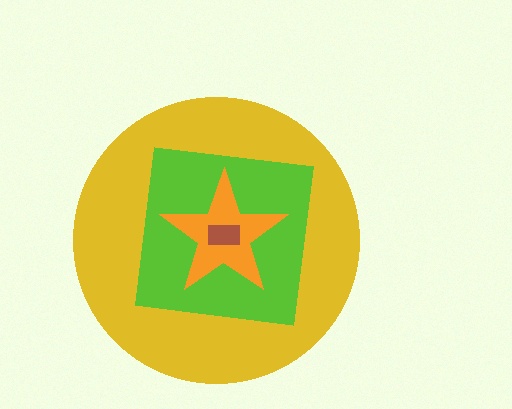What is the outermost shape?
The yellow circle.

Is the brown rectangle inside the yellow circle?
Yes.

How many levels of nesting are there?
4.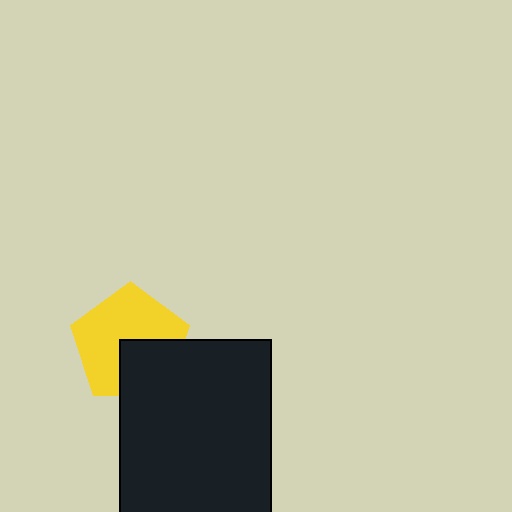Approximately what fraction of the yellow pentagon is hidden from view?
Roughly 34% of the yellow pentagon is hidden behind the black rectangle.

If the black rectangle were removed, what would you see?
You would see the complete yellow pentagon.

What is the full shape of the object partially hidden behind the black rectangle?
The partially hidden object is a yellow pentagon.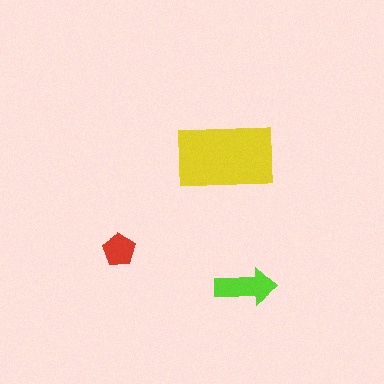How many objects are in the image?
There are 3 objects in the image.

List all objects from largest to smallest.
The yellow rectangle, the lime arrow, the red pentagon.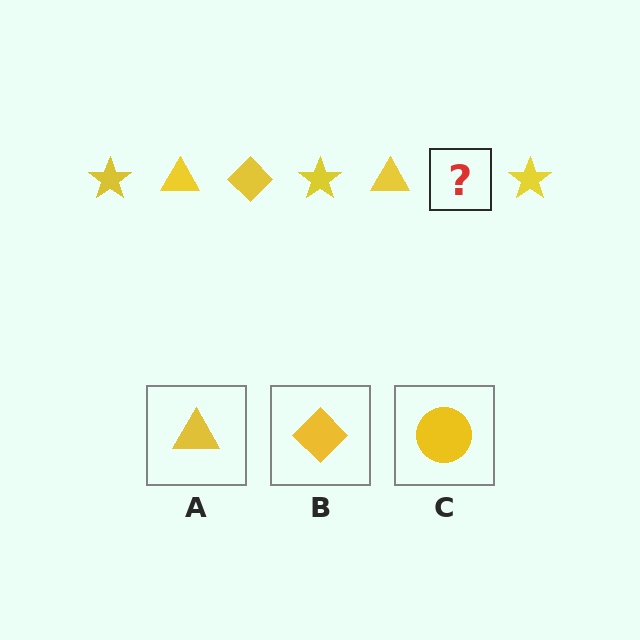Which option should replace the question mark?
Option B.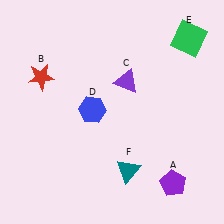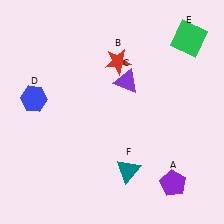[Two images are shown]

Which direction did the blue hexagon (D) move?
The blue hexagon (D) moved left.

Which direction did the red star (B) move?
The red star (B) moved right.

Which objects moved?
The objects that moved are: the red star (B), the blue hexagon (D).